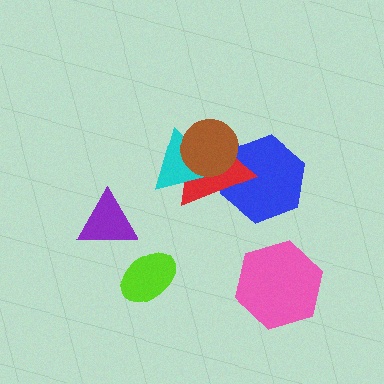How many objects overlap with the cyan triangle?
2 objects overlap with the cyan triangle.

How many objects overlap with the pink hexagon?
0 objects overlap with the pink hexagon.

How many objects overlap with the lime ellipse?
0 objects overlap with the lime ellipse.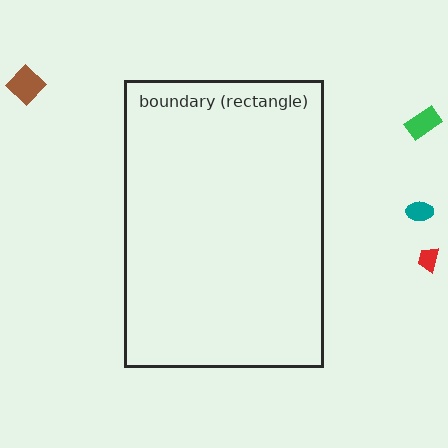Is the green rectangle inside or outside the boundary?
Outside.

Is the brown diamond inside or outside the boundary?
Outside.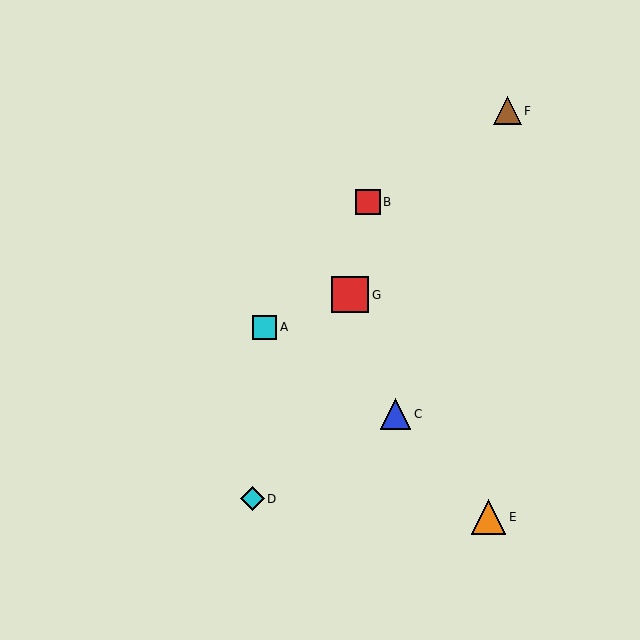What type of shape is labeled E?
Shape E is an orange triangle.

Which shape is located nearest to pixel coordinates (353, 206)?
The red square (labeled B) at (368, 202) is nearest to that location.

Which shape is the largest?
The red square (labeled G) is the largest.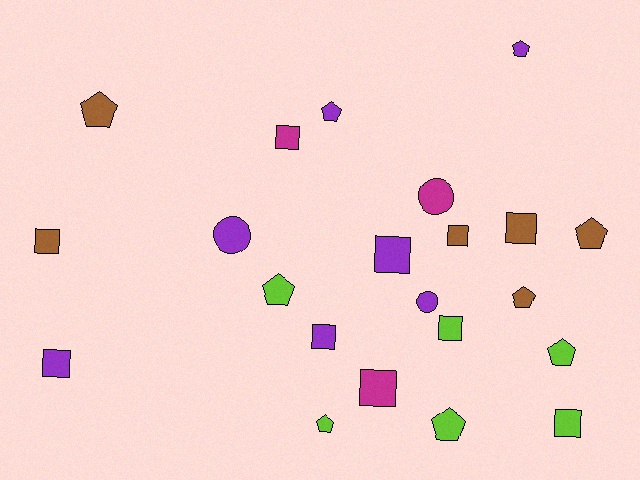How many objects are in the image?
There are 22 objects.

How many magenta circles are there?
There is 1 magenta circle.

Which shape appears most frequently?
Square, with 10 objects.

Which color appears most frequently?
Purple, with 7 objects.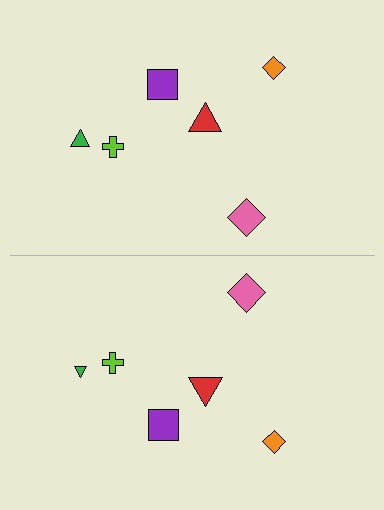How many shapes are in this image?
There are 12 shapes in this image.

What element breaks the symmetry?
The green triangle on the bottom side has a different size than its mirror counterpart.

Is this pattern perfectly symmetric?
No, the pattern is not perfectly symmetric. The green triangle on the bottom side has a different size than its mirror counterpart.